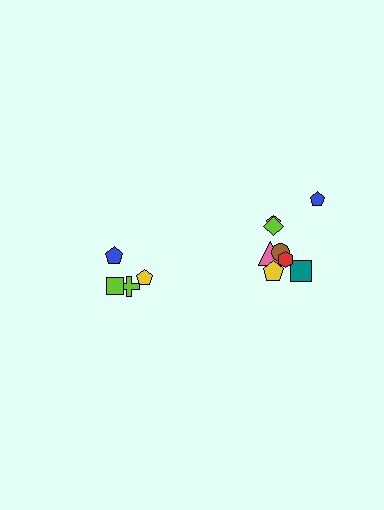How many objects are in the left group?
There are 4 objects.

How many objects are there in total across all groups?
There are 12 objects.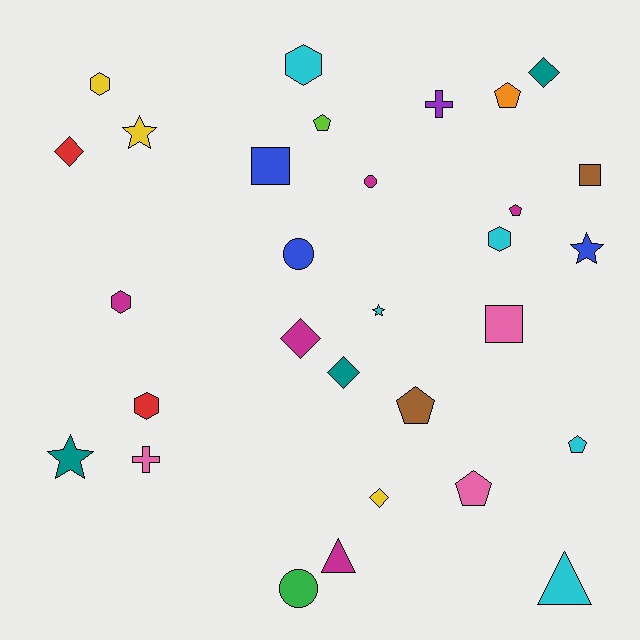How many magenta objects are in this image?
There are 5 magenta objects.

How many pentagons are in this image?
There are 6 pentagons.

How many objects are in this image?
There are 30 objects.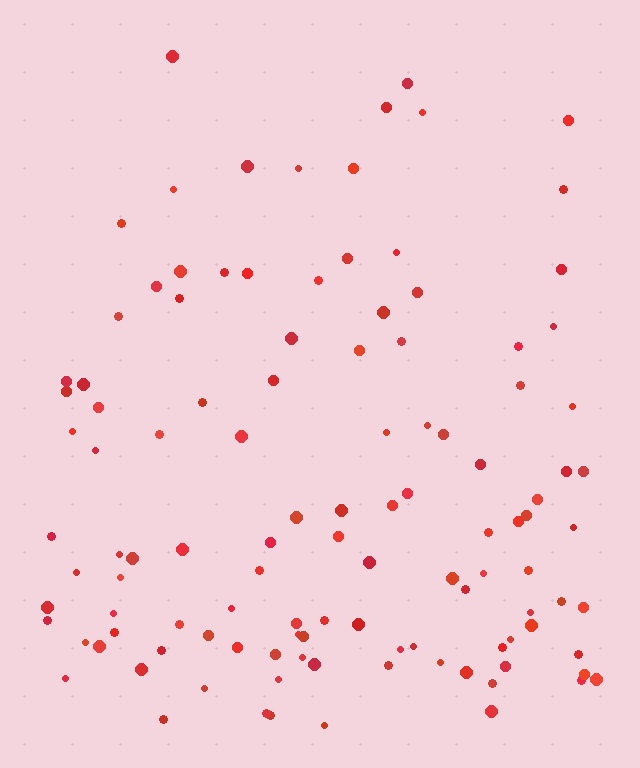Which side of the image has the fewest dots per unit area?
The top.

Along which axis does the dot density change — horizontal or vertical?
Vertical.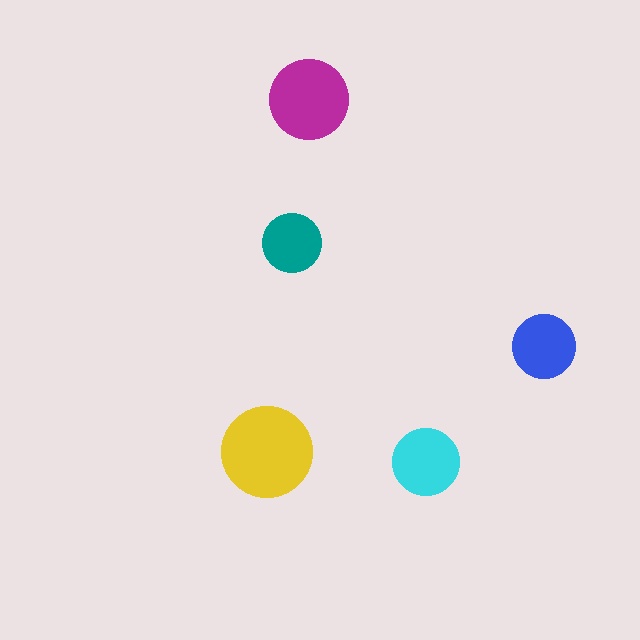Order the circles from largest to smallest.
the yellow one, the magenta one, the cyan one, the blue one, the teal one.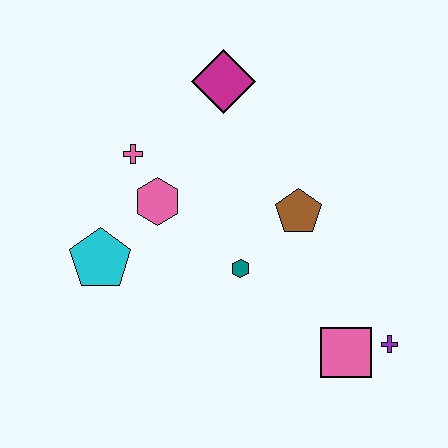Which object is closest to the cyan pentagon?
The pink hexagon is closest to the cyan pentagon.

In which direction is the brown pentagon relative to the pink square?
The brown pentagon is above the pink square.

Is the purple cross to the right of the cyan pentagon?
Yes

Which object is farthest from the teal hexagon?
The magenta diamond is farthest from the teal hexagon.